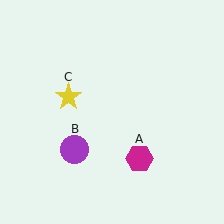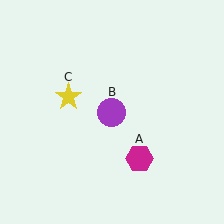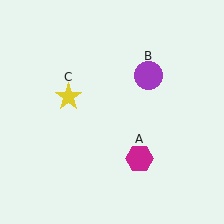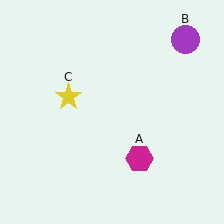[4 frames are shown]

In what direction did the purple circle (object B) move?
The purple circle (object B) moved up and to the right.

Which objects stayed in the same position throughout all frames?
Magenta hexagon (object A) and yellow star (object C) remained stationary.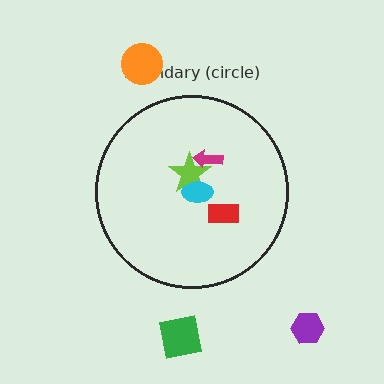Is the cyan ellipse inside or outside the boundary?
Inside.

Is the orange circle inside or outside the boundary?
Outside.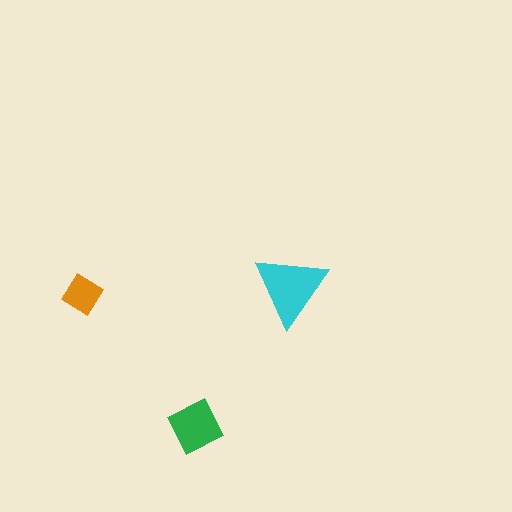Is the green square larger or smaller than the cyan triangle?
Smaller.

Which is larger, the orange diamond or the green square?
The green square.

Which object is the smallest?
The orange diamond.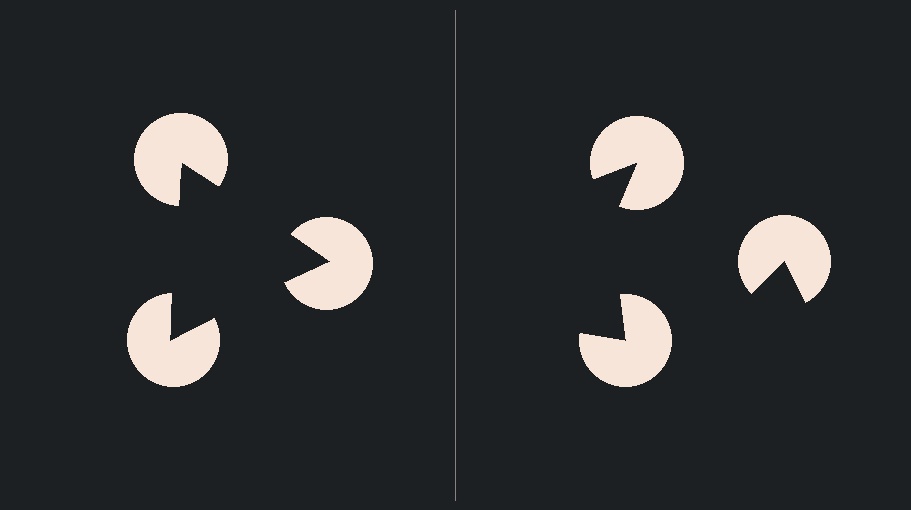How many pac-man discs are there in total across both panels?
6 — 3 on each side.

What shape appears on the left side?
An illusory triangle.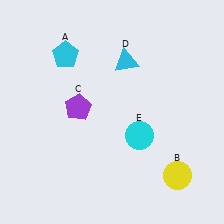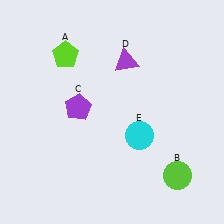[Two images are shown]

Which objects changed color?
A changed from cyan to lime. B changed from yellow to lime. D changed from cyan to purple.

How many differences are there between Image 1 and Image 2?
There are 3 differences between the two images.